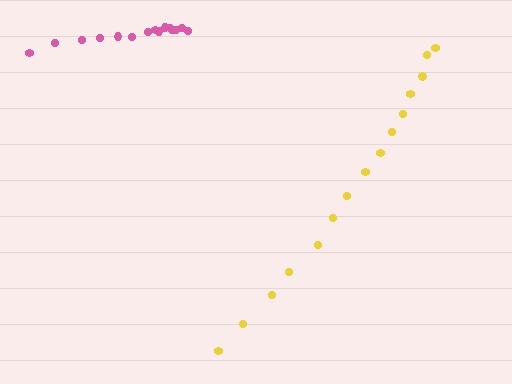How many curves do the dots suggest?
There are 2 distinct paths.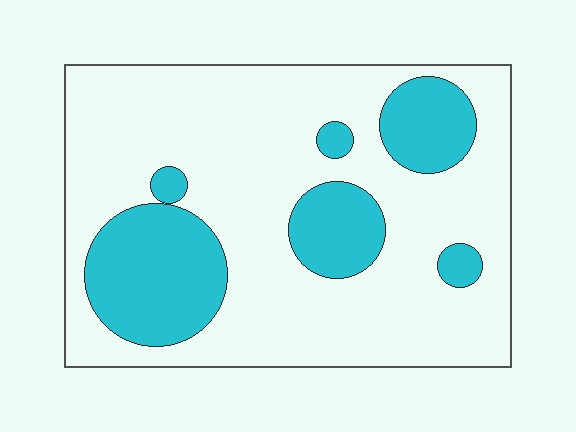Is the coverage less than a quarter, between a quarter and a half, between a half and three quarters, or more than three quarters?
Between a quarter and a half.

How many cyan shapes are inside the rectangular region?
6.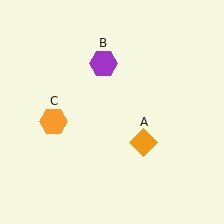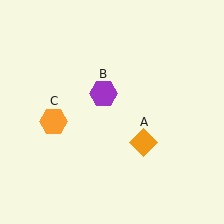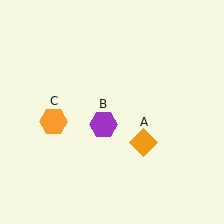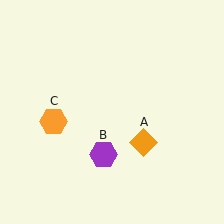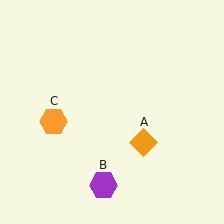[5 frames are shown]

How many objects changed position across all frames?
1 object changed position: purple hexagon (object B).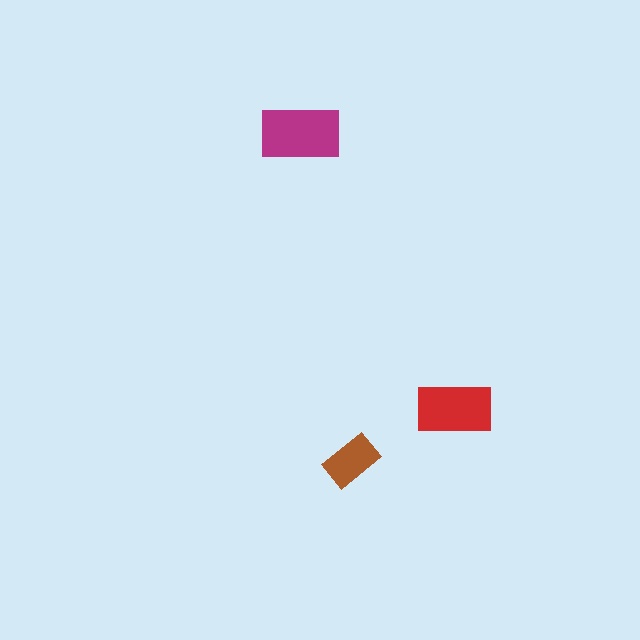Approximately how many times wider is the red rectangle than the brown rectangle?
About 1.5 times wider.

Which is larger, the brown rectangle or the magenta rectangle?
The magenta one.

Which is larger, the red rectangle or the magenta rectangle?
The magenta one.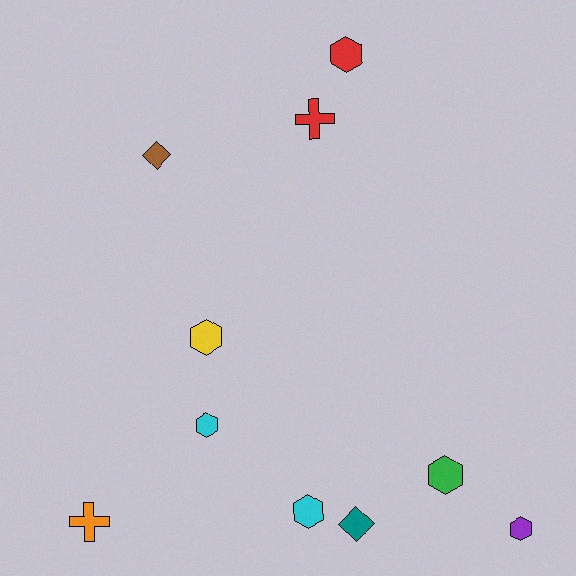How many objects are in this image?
There are 10 objects.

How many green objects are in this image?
There is 1 green object.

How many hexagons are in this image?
There are 6 hexagons.